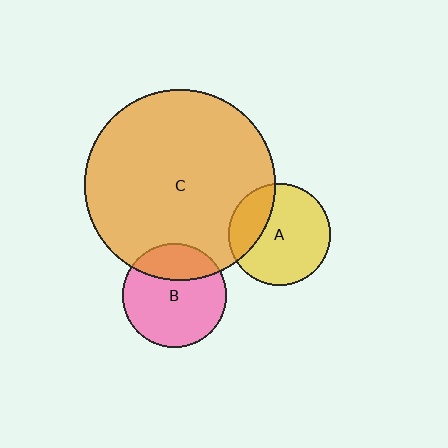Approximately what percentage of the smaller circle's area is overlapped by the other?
Approximately 30%.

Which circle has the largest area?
Circle C (orange).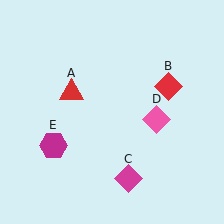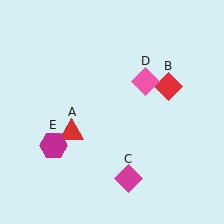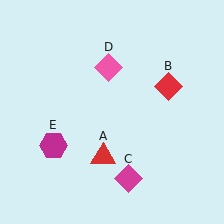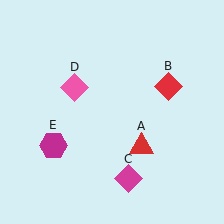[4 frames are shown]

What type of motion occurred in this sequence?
The red triangle (object A), pink diamond (object D) rotated counterclockwise around the center of the scene.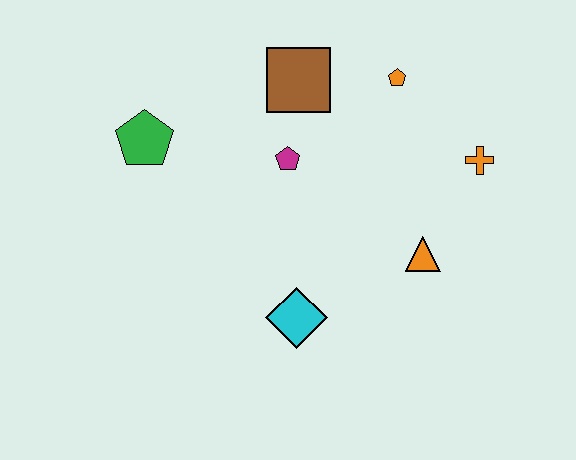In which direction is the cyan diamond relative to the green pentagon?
The cyan diamond is below the green pentagon.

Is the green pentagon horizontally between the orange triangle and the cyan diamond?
No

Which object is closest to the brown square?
The magenta pentagon is closest to the brown square.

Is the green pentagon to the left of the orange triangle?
Yes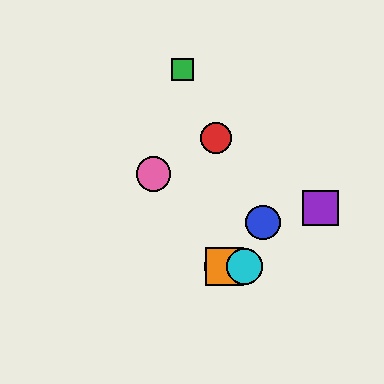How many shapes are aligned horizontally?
3 shapes (the yellow circle, the orange square, the cyan circle) are aligned horizontally.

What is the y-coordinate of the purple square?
The purple square is at y≈208.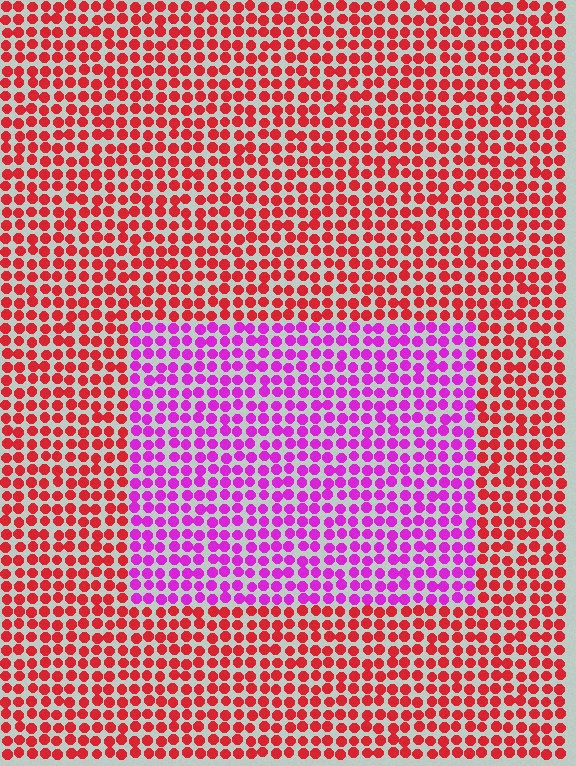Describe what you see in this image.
The image is filled with small red elements in a uniform arrangement. A rectangle-shaped region is visible where the elements are tinted to a slightly different hue, forming a subtle color boundary.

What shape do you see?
I see a rectangle.